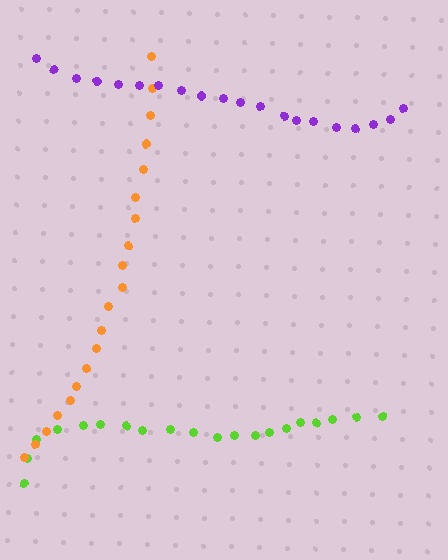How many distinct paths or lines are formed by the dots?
There are 3 distinct paths.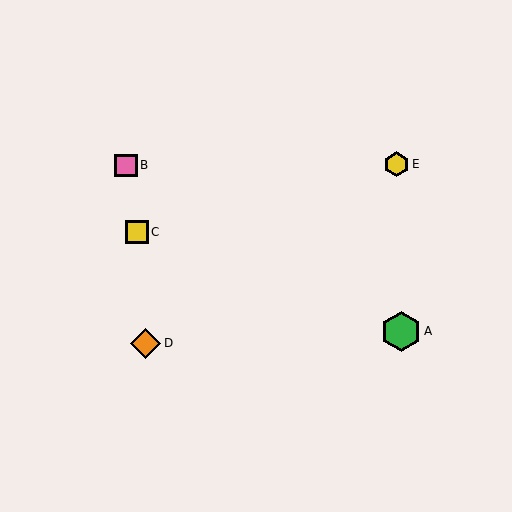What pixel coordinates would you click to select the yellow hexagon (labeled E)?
Click at (397, 164) to select the yellow hexagon E.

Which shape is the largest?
The green hexagon (labeled A) is the largest.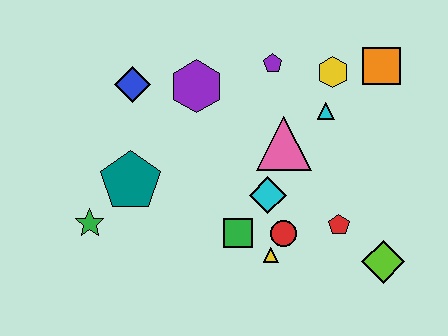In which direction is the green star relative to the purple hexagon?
The green star is below the purple hexagon.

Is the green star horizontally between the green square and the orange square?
No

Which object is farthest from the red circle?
The blue diamond is farthest from the red circle.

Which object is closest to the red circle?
The yellow triangle is closest to the red circle.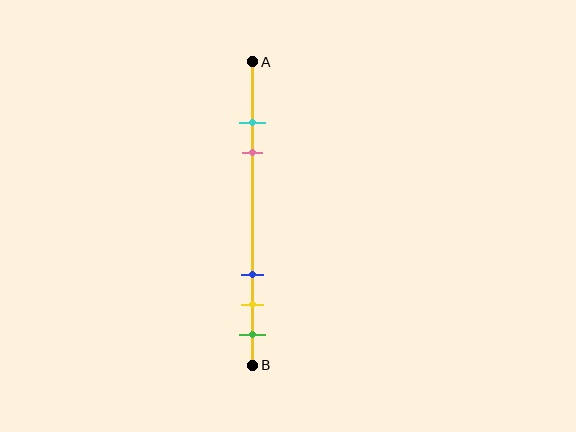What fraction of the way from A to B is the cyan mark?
The cyan mark is approximately 20% (0.2) of the way from A to B.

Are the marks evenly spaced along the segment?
No, the marks are not evenly spaced.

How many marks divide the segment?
There are 5 marks dividing the segment.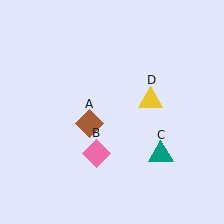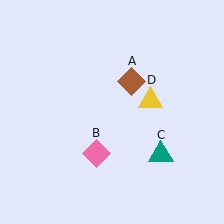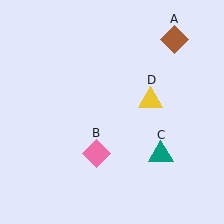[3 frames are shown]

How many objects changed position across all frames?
1 object changed position: brown diamond (object A).